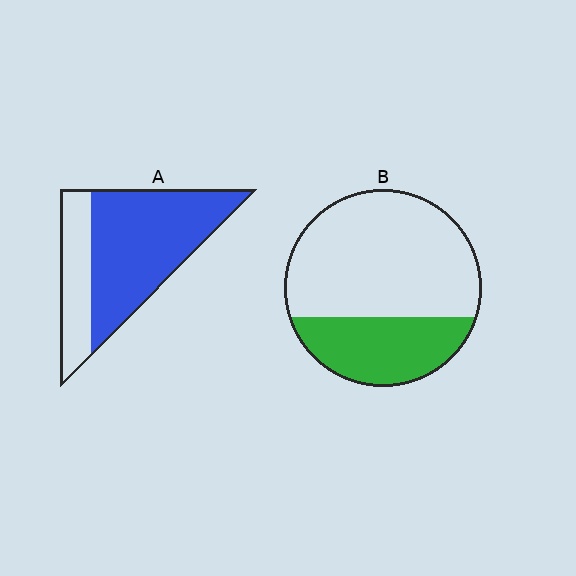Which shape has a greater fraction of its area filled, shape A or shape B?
Shape A.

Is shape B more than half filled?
No.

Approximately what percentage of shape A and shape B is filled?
A is approximately 70% and B is approximately 30%.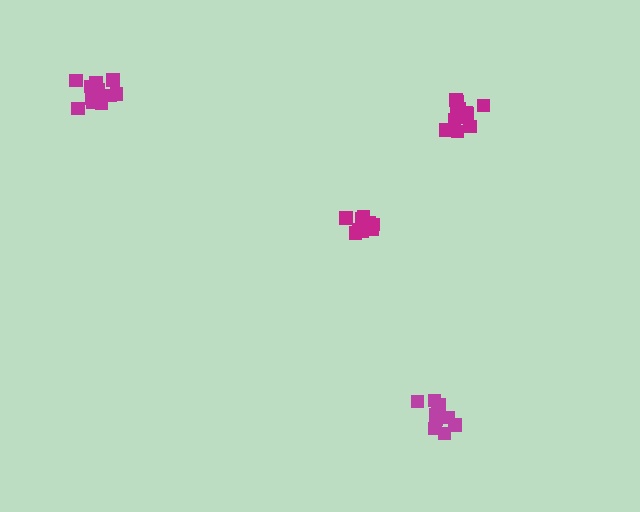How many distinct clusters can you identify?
There are 4 distinct clusters.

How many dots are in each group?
Group 1: 13 dots, Group 2: 11 dots, Group 3: 12 dots, Group 4: 14 dots (50 total).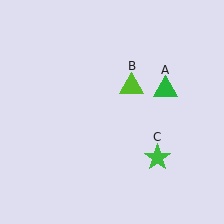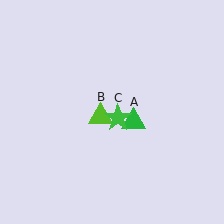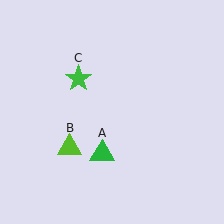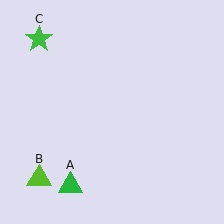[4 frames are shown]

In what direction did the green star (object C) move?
The green star (object C) moved up and to the left.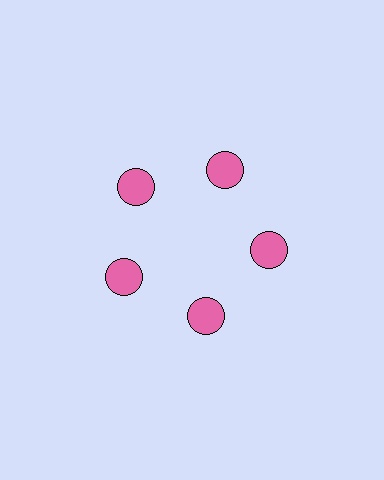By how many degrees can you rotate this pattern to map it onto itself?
The pattern maps onto itself every 72 degrees of rotation.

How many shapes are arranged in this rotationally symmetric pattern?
There are 5 shapes, arranged in 5 groups of 1.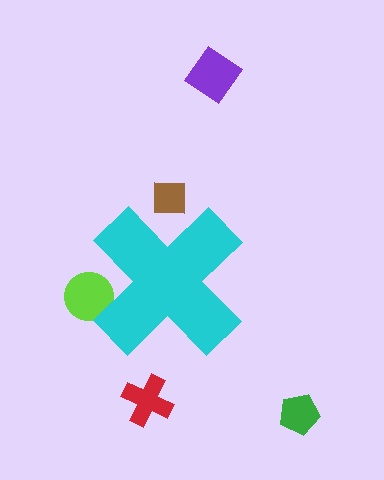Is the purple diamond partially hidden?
No, the purple diamond is fully visible.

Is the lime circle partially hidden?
Yes, the lime circle is partially hidden behind the cyan cross.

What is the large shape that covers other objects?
A cyan cross.